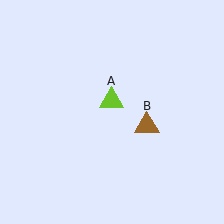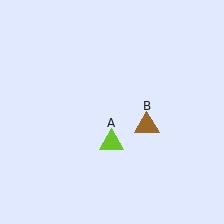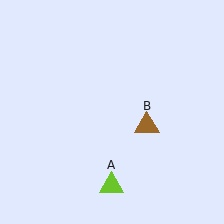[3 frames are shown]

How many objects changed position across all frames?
1 object changed position: lime triangle (object A).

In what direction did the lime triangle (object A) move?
The lime triangle (object A) moved down.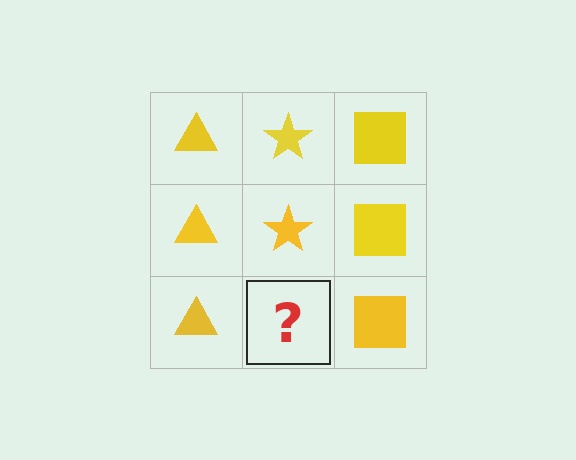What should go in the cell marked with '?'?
The missing cell should contain a yellow star.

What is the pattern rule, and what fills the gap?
The rule is that each column has a consistent shape. The gap should be filled with a yellow star.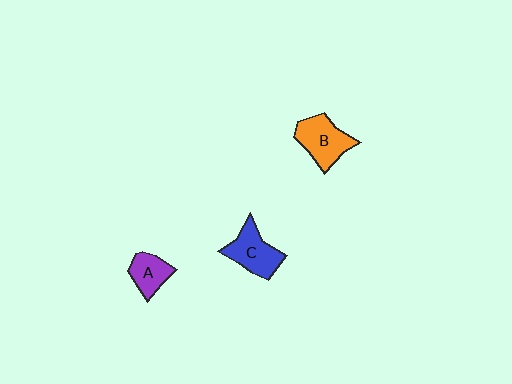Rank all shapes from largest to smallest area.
From largest to smallest: B (orange), C (blue), A (purple).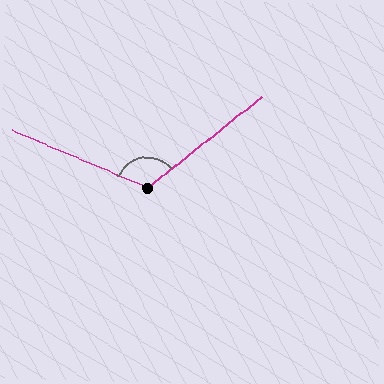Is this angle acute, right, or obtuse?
It is obtuse.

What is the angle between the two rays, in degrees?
Approximately 119 degrees.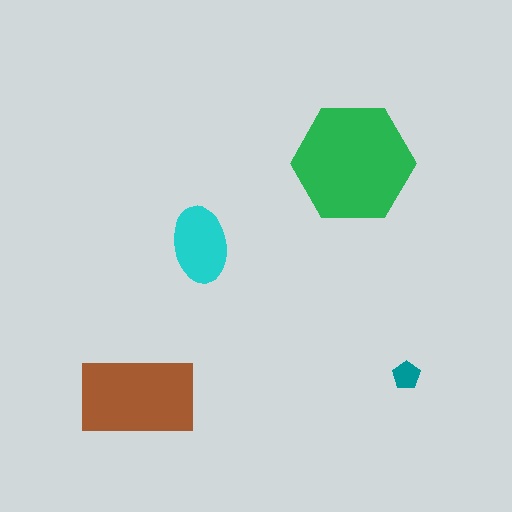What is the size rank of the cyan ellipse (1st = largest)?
3rd.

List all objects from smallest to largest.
The teal pentagon, the cyan ellipse, the brown rectangle, the green hexagon.